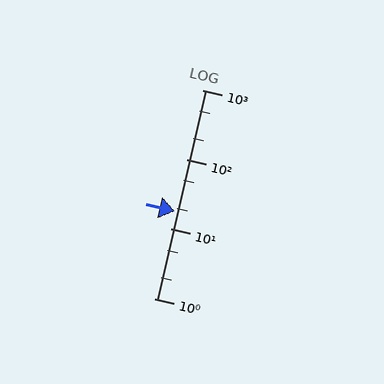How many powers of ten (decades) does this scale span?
The scale spans 3 decades, from 1 to 1000.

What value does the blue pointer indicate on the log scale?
The pointer indicates approximately 18.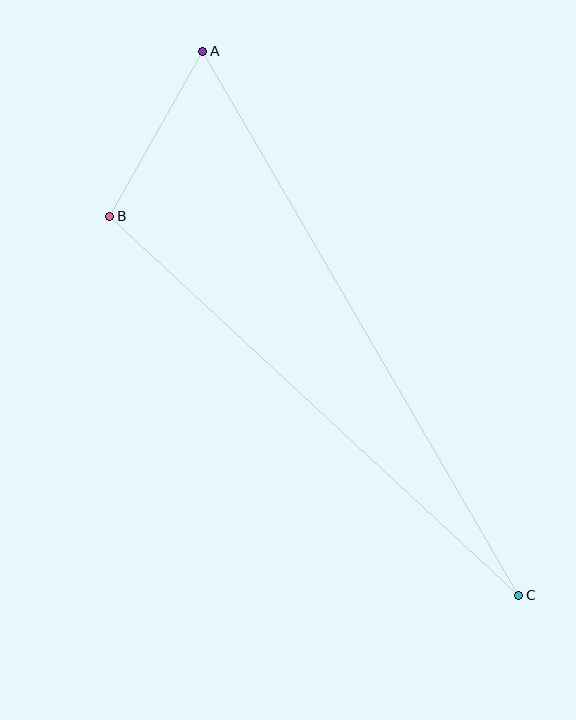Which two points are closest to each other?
Points A and B are closest to each other.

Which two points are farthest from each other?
Points A and C are farthest from each other.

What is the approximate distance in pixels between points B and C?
The distance between B and C is approximately 557 pixels.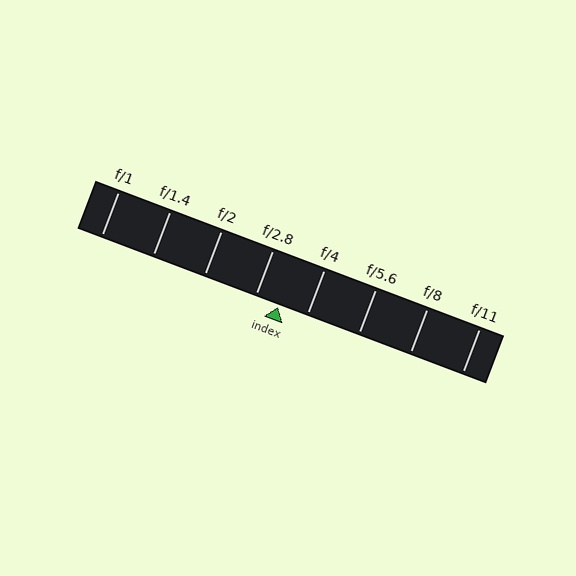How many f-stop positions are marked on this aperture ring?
There are 8 f-stop positions marked.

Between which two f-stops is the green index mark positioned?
The index mark is between f/2.8 and f/4.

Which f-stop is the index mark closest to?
The index mark is closest to f/2.8.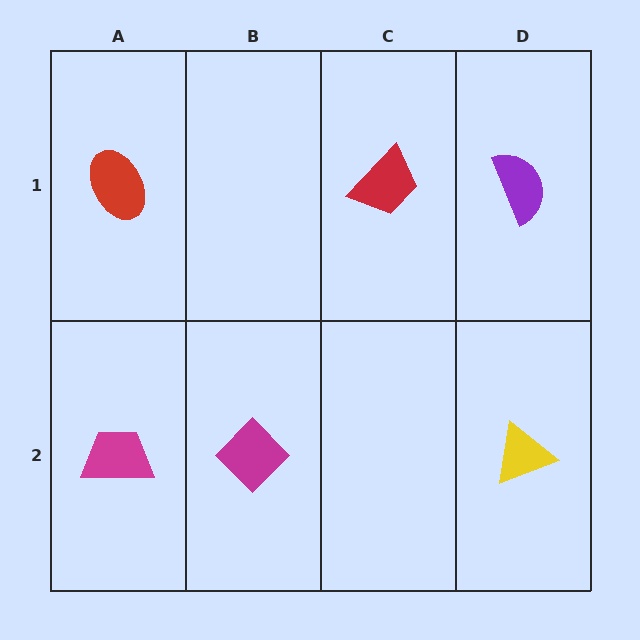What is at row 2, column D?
A yellow triangle.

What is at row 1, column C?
A red trapezoid.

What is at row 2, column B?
A magenta diamond.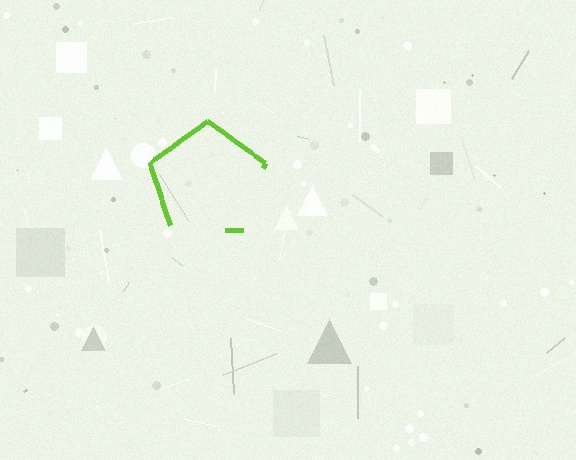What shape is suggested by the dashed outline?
The dashed outline suggests a pentagon.